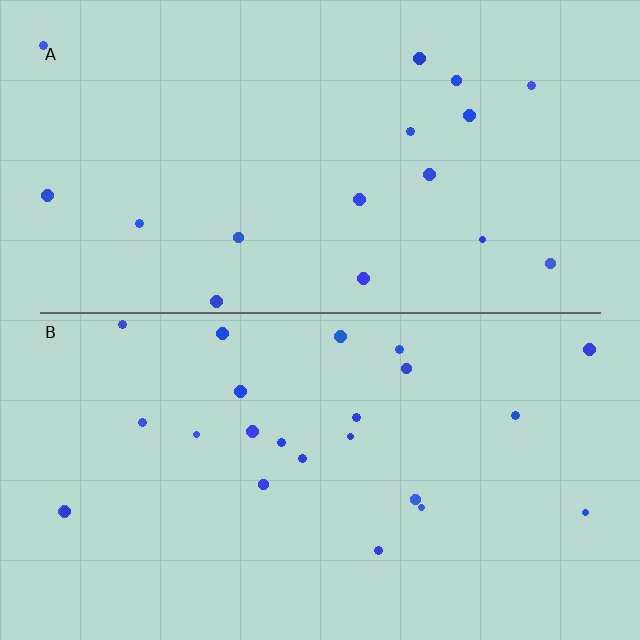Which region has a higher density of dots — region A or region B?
B (the bottom).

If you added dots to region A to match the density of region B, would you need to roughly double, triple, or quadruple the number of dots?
Approximately double.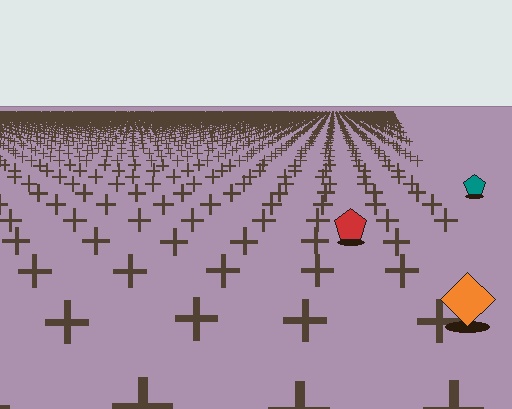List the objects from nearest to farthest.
From nearest to farthest: the orange diamond, the red pentagon, the teal pentagon.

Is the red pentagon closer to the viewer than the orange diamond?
No. The orange diamond is closer — you can tell from the texture gradient: the ground texture is coarser near it.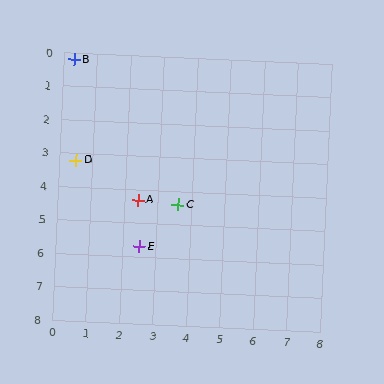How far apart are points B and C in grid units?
Points B and C are about 5.3 grid units apart.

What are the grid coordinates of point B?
Point B is at approximately (0.3, 0.2).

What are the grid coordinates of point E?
Point E is at approximately (2.5, 5.7).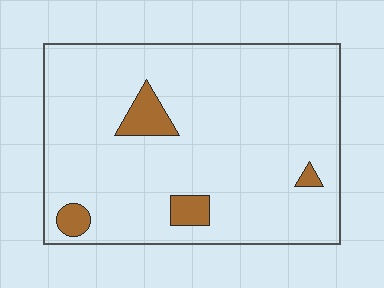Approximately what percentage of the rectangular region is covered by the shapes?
Approximately 5%.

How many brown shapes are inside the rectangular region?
4.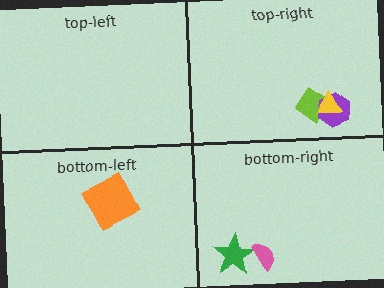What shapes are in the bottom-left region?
The orange square.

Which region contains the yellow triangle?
The top-right region.